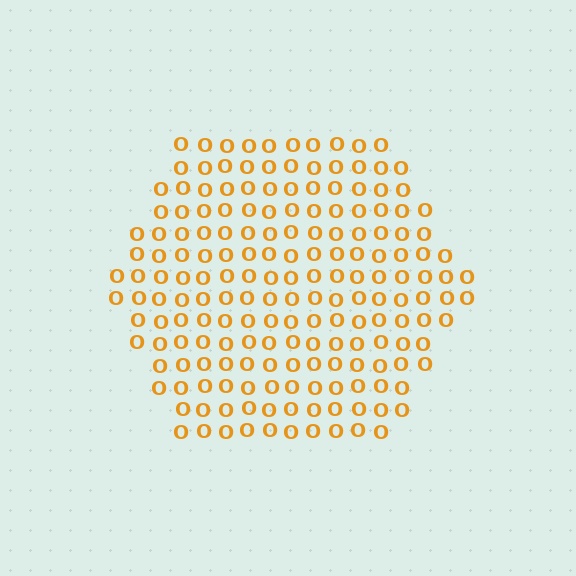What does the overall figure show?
The overall figure shows a hexagon.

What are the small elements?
The small elements are letter O's.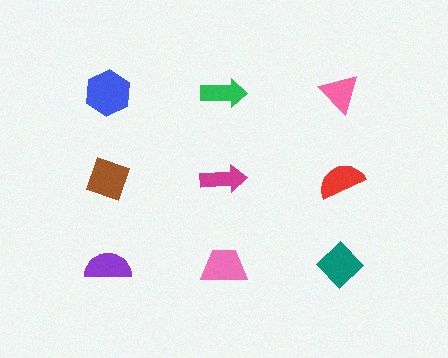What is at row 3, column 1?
A purple semicircle.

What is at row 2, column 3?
A red semicircle.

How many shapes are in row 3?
3 shapes.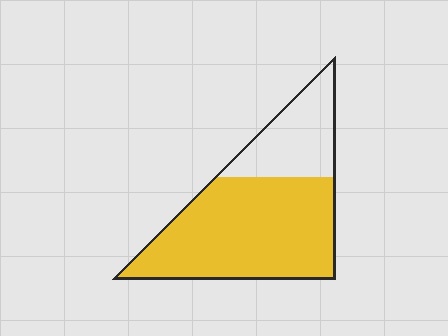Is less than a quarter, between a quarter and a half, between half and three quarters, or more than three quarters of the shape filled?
Between half and three quarters.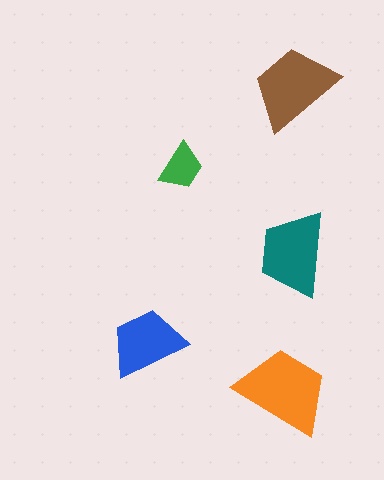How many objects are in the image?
There are 5 objects in the image.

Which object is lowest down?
The orange trapezoid is bottommost.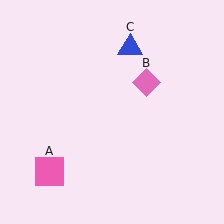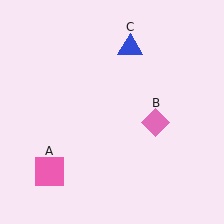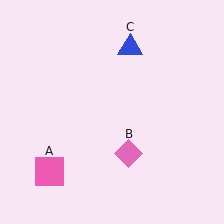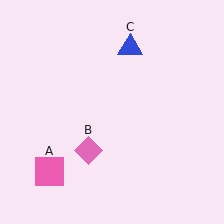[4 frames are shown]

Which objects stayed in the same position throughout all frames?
Pink square (object A) and blue triangle (object C) remained stationary.